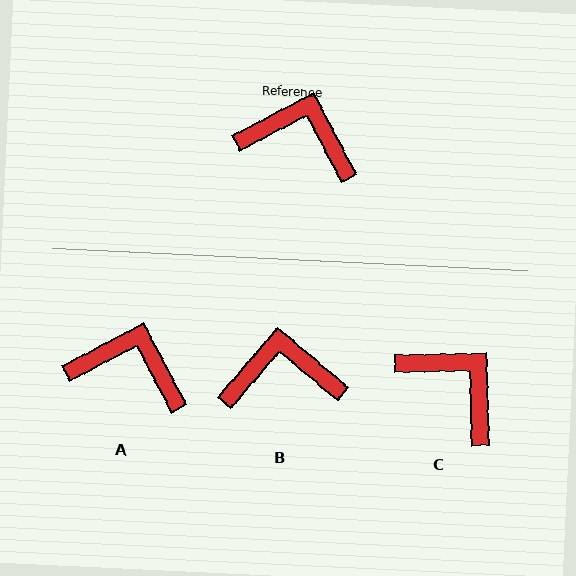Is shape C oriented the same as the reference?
No, it is off by about 27 degrees.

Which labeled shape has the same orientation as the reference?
A.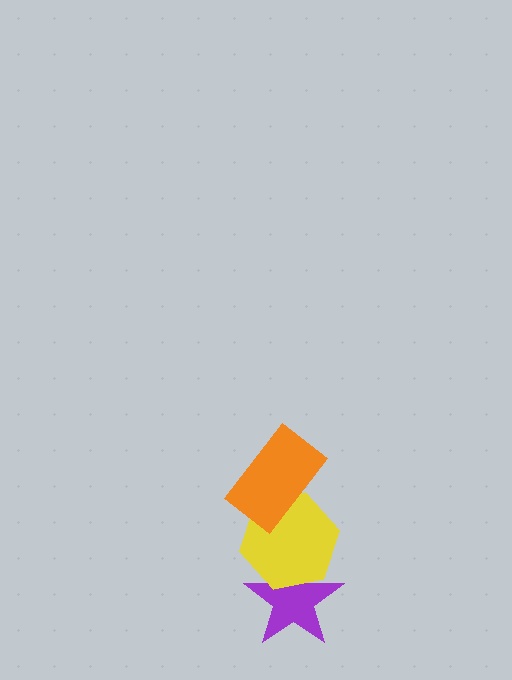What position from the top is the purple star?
The purple star is 3rd from the top.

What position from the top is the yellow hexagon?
The yellow hexagon is 2nd from the top.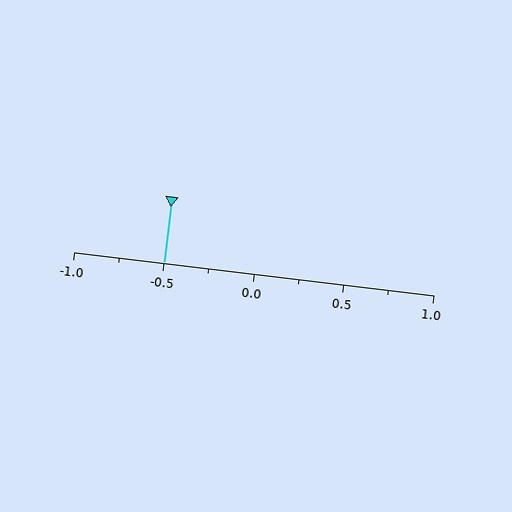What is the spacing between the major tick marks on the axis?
The major ticks are spaced 0.5 apart.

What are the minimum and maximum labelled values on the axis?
The axis runs from -1.0 to 1.0.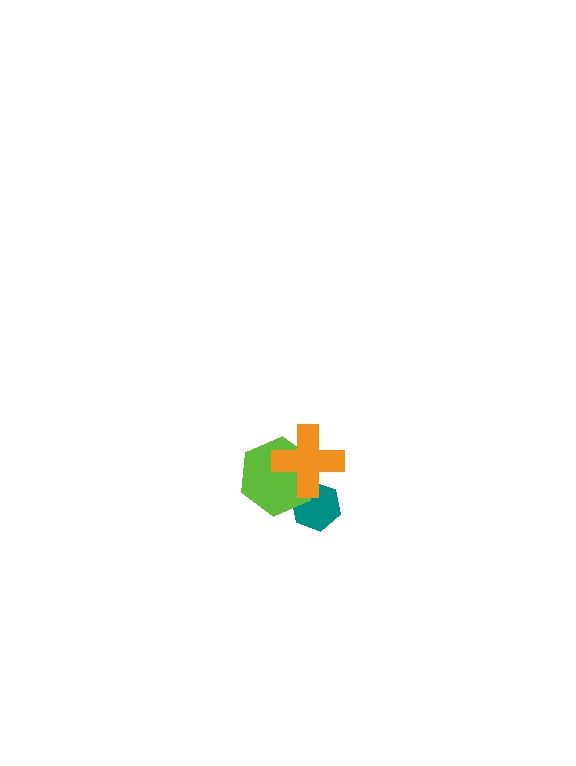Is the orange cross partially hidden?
No, no other shape covers it.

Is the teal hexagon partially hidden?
Yes, it is partially covered by another shape.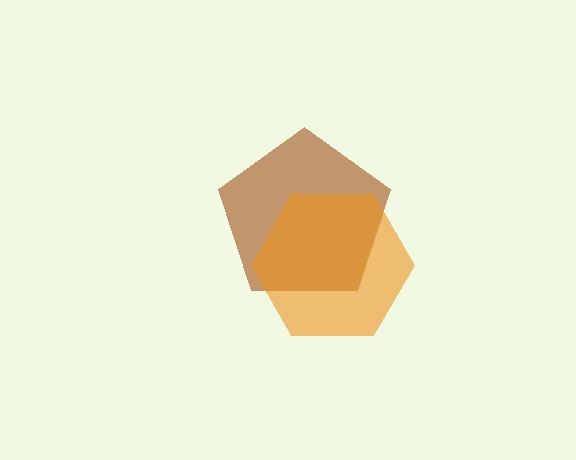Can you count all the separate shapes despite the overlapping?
Yes, there are 2 separate shapes.